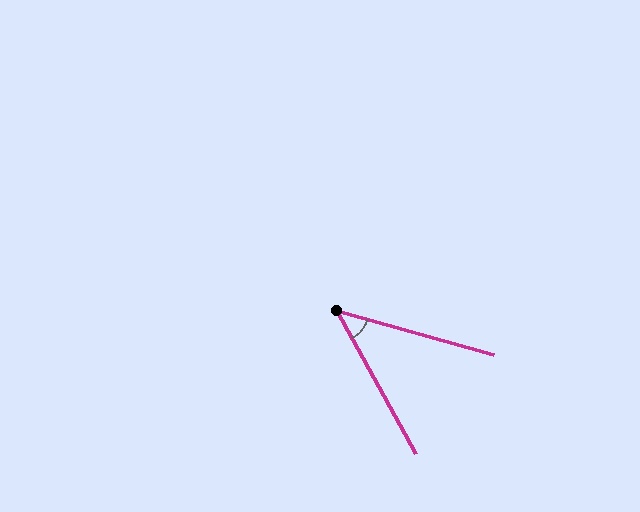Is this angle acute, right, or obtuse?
It is acute.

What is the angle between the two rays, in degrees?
Approximately 45 degrees.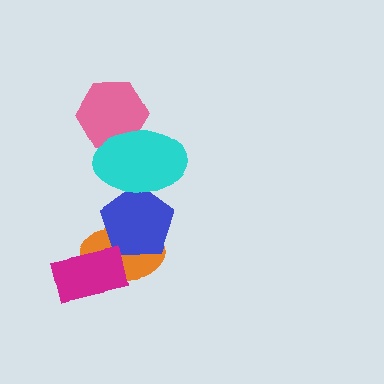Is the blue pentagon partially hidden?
Yes, it is partially covered by another shape.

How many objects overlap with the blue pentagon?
2 objects overlap with the blue pentagon.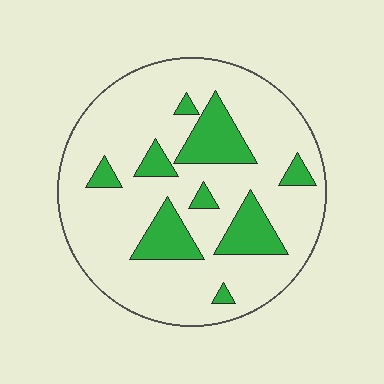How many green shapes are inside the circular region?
9.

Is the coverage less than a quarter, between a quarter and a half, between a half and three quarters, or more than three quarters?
Less than a quarter.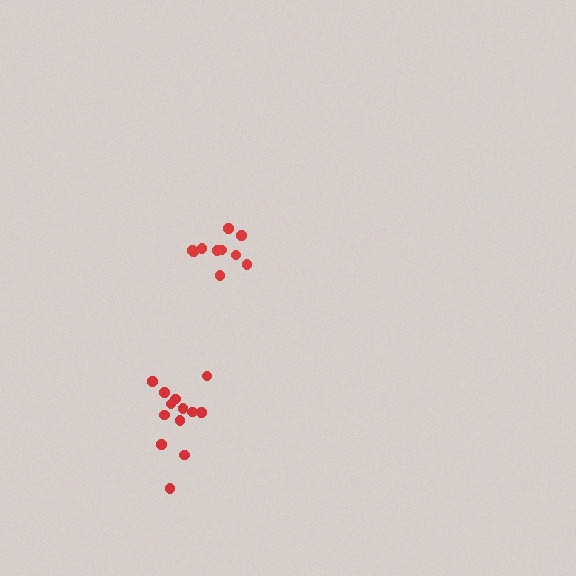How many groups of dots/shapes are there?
There are 2 groups.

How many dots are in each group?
Group 1: 13 dots, Group 2: 10 dots (23 total).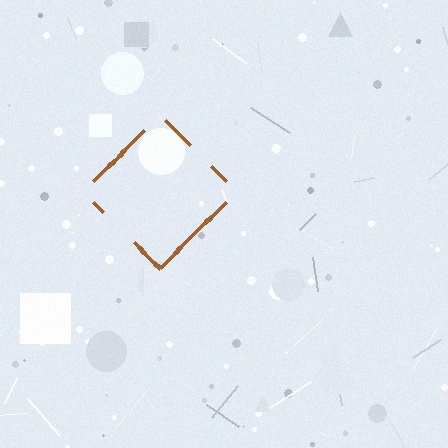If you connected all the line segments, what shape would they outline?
They would outline a diamond.